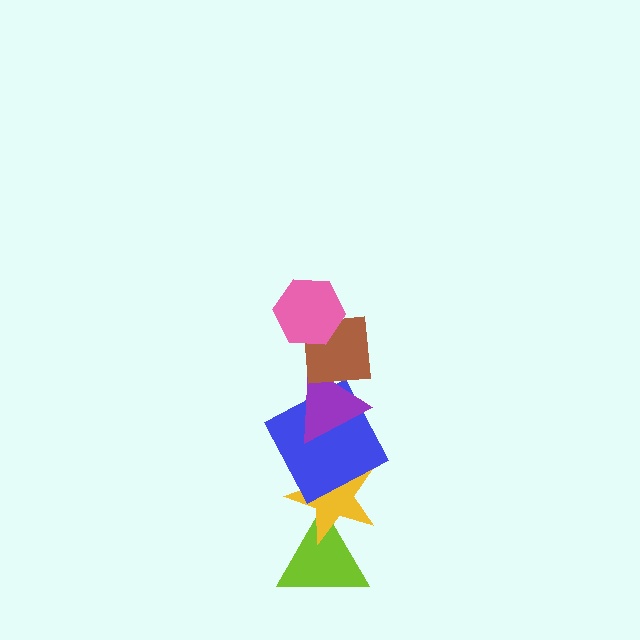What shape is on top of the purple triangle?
The brown square is on top of the purple triangle.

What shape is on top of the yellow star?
The blue square is on top of the yellow star.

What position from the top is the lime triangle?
The lime triangle is 6th from the top.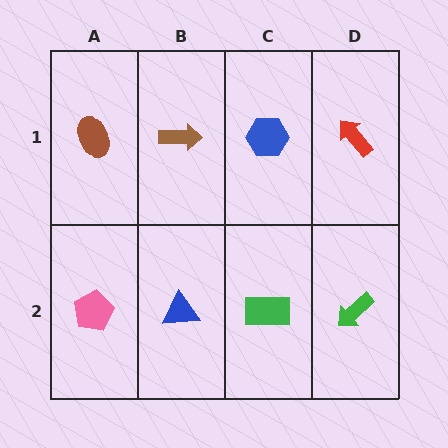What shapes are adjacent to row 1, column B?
A blue triangle (row 2, column B), a brown ellipse (row 1, column A), a blue hexagon (row 1, column C).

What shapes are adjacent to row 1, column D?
A green arrow (row 2, column D), a blue hexagon (row 1, column C).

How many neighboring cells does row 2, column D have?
2.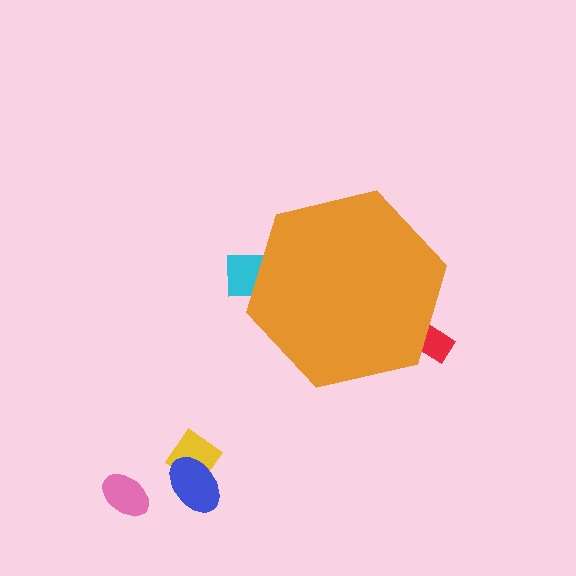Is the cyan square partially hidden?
Yes, the cyan square is partially hidden behind the orange hexagon.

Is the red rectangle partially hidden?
Yes, the red rectangle is partially hidden behind the orange hexagon.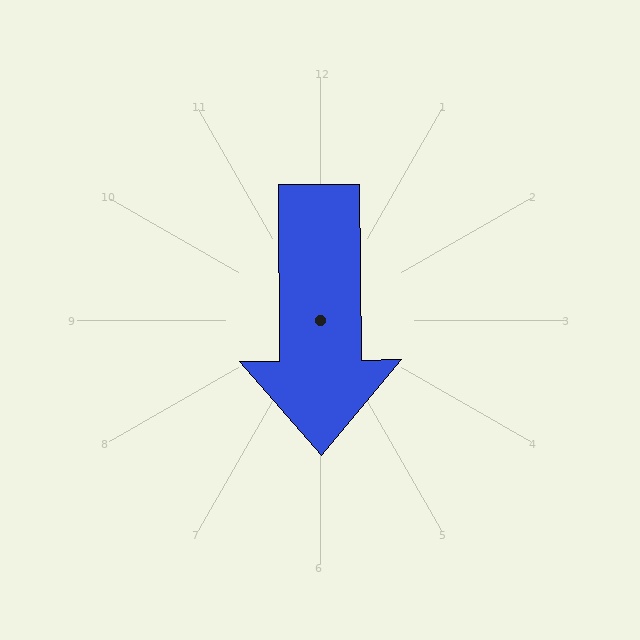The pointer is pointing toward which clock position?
Roughly 6 o'clock.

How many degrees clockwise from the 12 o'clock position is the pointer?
Approximately 179 degrees.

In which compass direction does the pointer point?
South.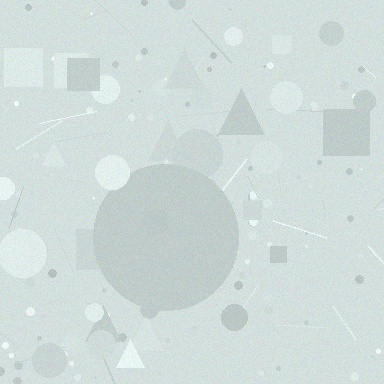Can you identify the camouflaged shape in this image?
The camouflaged shape is a circle.